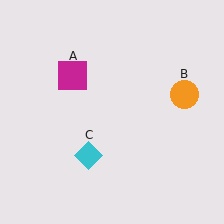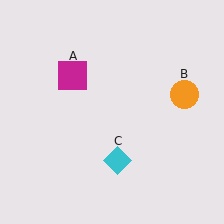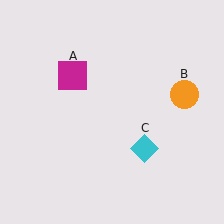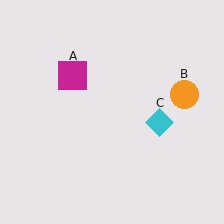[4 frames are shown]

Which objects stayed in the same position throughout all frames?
Magenta square (object A) and orange circle (object B) remained stationary.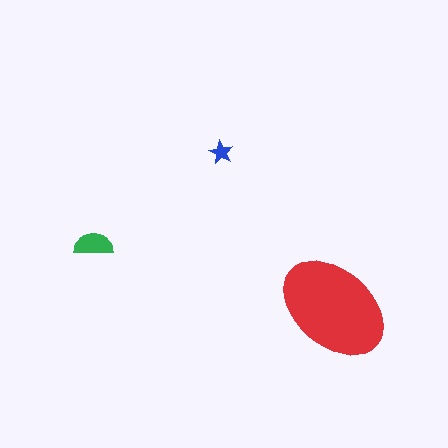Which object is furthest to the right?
The red ellipse is rightmost.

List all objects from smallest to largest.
The blue star, the green semicircle, the red ellipse.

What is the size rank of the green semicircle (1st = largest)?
2nd.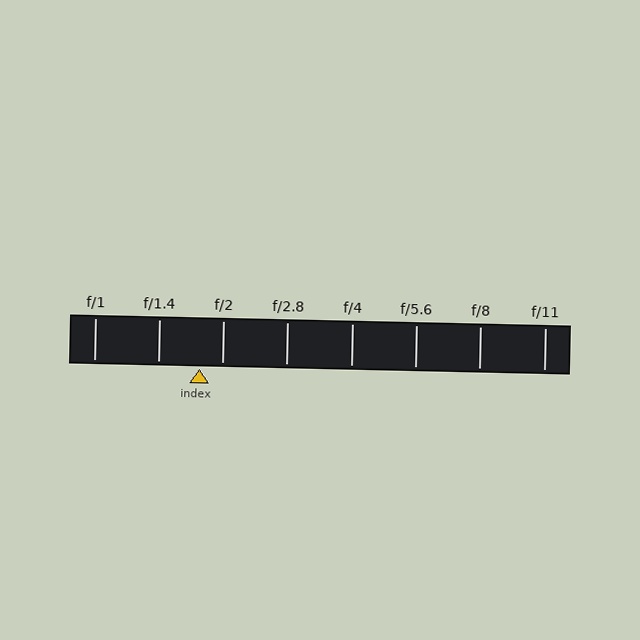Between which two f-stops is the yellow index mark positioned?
The index mark is between f/1.4 and f/2.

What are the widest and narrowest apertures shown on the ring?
The widest aperture shown is f/1 and the narrowest is f/11.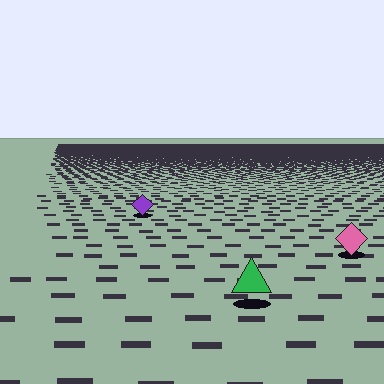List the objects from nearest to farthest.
From nearest to farthest: the green triangle, the pink diamond, the purple diamond.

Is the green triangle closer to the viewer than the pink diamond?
Yes. The green triangle is closer — you can tell from the texture gradient: the ground texture is coarser near it.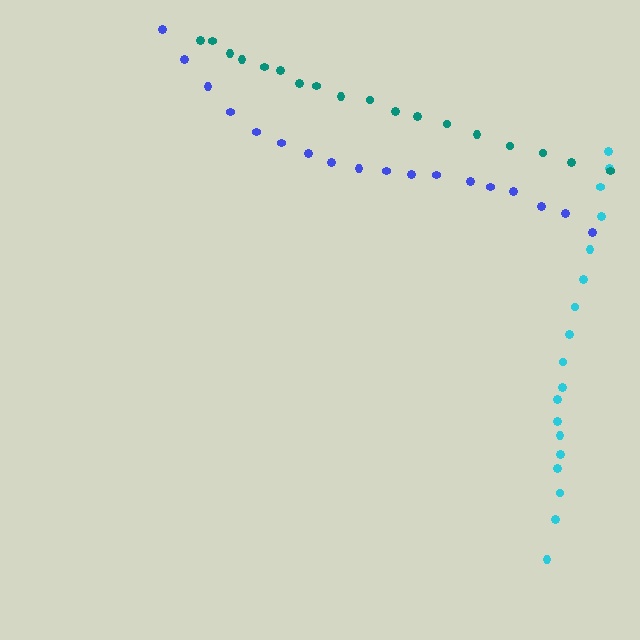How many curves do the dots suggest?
There are 3 distinct paths.